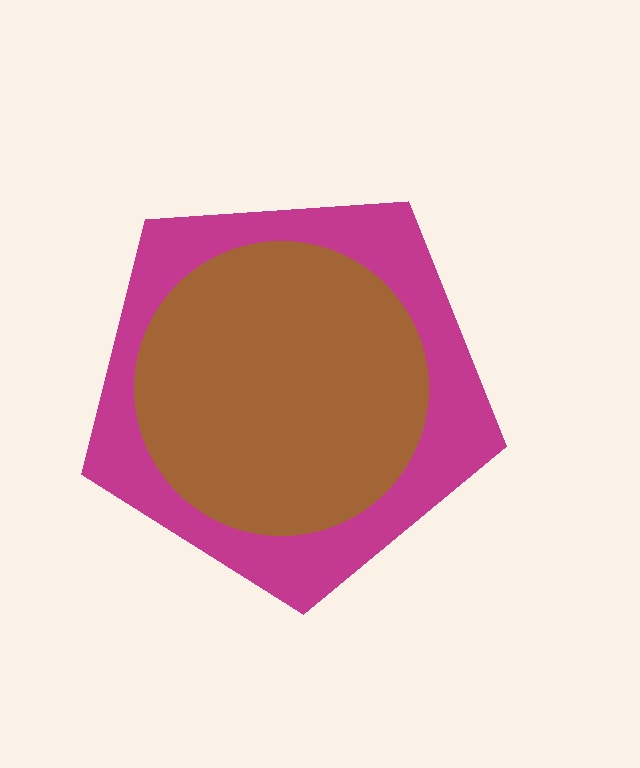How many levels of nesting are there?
2.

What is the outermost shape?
The magenta pentagon.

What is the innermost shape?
The brown circle.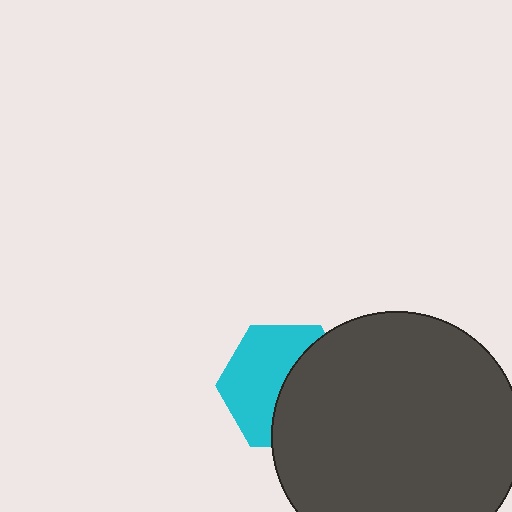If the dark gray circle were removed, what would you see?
You would see the complete cyan hexagon.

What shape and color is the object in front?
The object in front is a dark gray circle.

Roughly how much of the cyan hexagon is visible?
About half of it is visible (roughly 52%).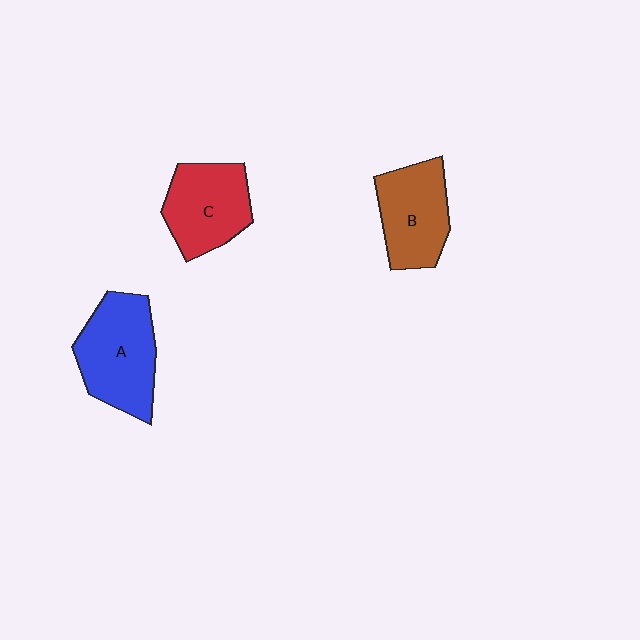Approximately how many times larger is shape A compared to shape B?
Approximately 1.2 times.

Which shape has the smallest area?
Shape B (brown).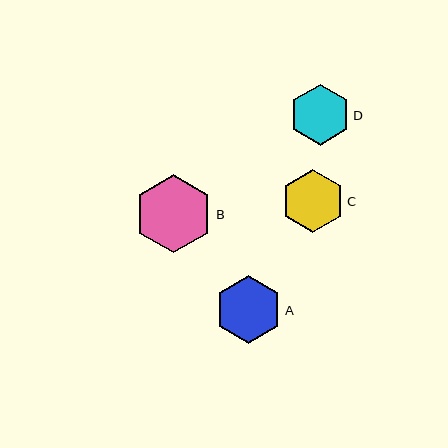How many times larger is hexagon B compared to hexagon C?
Hexagon B is approximately 1.2 times the size of hexagon C.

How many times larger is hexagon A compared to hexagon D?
Hexagon A is approximately 1.1 times the size of hexagon D.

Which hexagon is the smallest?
Hexagon D is the smallest with a size of approximately 60 pixels.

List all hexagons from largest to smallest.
From largest to smallest: B, A, C, D.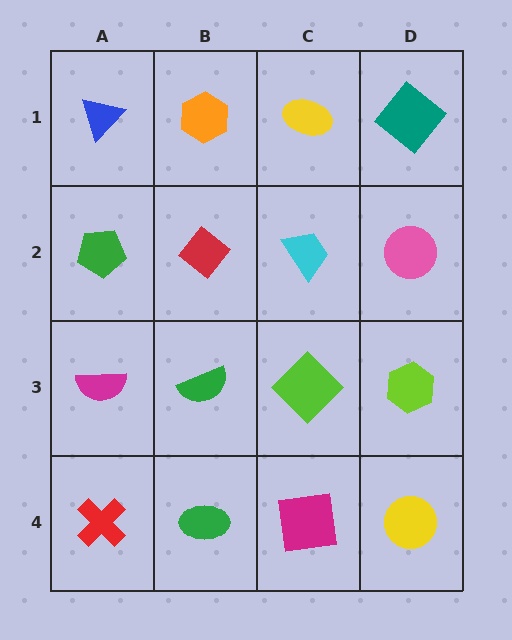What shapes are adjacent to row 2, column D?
A teal diamond (row 1, column D), a lime hexagon (row 3, column D), a cyan trapezoid (row 2, column C).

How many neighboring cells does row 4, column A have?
2.